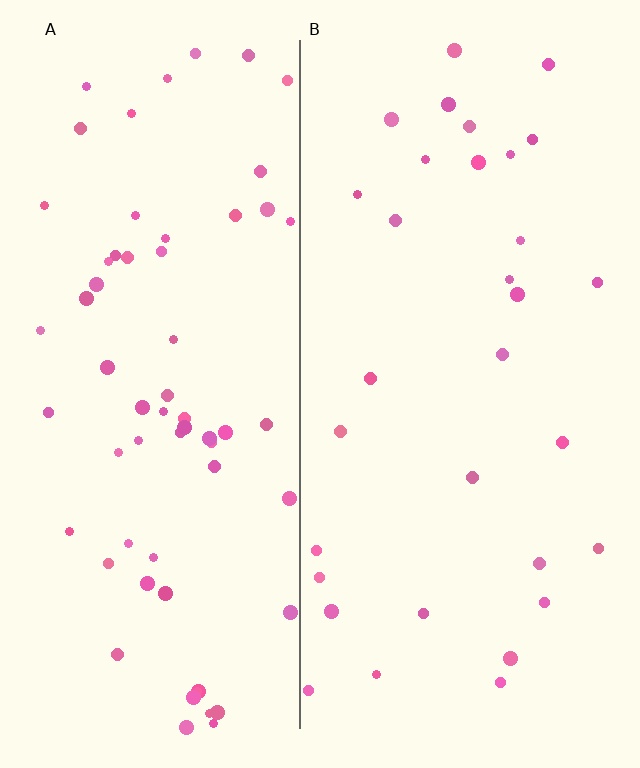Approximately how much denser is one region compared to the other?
Approximately 2.0× — region A over region B.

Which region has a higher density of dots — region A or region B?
A (the left).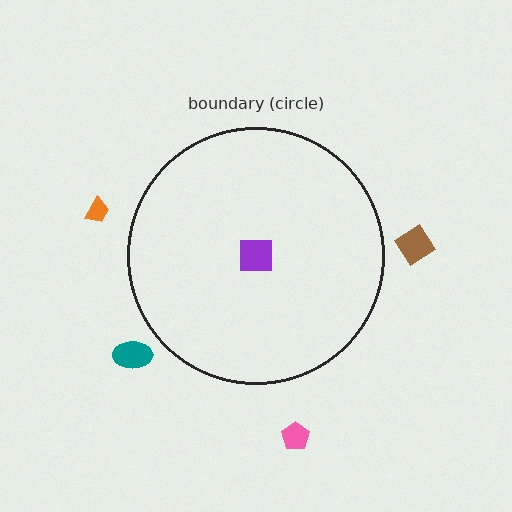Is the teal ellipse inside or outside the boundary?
Outside.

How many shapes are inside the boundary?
1 inside, 4 outside.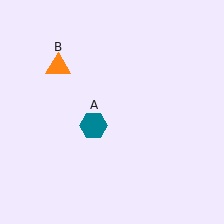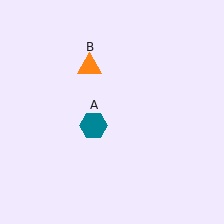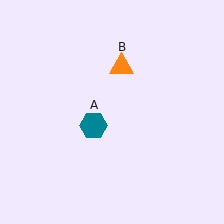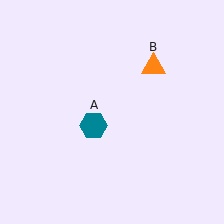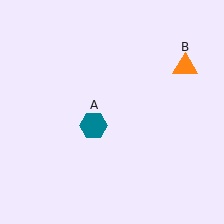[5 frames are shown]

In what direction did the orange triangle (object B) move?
The orange triangle (object B) moved right.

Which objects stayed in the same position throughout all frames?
Teal hexagon (object A) remained stationary.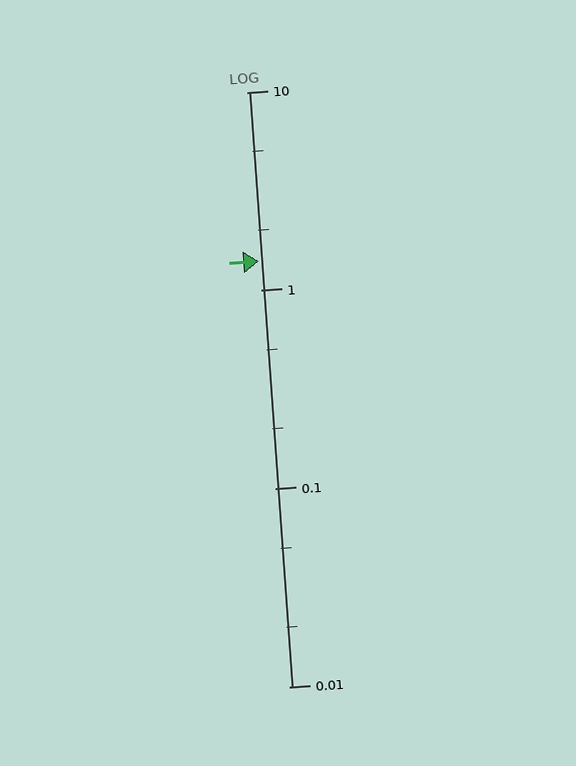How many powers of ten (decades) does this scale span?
The scale spans 3 decades, from 0.01 to 10.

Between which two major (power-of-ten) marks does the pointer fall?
The pointer is between 1 and 10.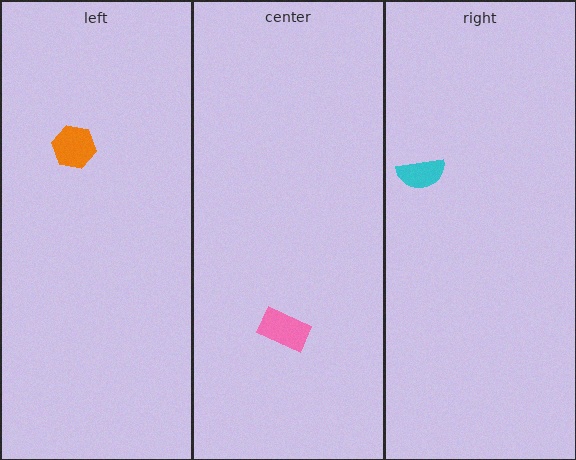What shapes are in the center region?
The pink rectangle.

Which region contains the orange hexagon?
The left region.